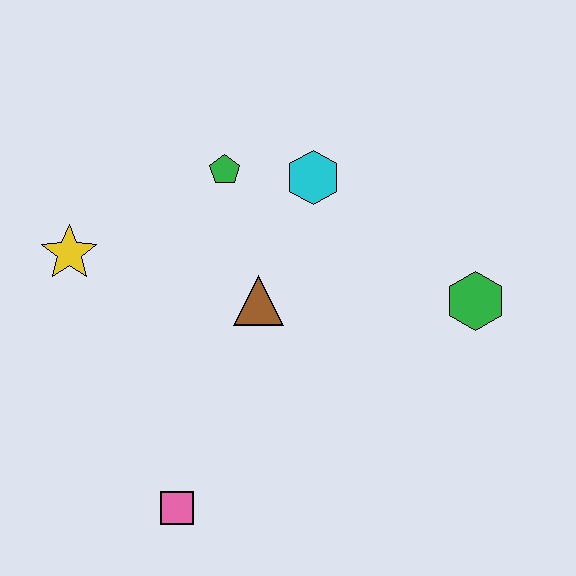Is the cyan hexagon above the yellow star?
Yes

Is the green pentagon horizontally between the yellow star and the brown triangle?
Yes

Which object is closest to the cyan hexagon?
The green pentagon is closest to the cyan hexagon.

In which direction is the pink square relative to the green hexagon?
The pink square is to the left of the green hexagon.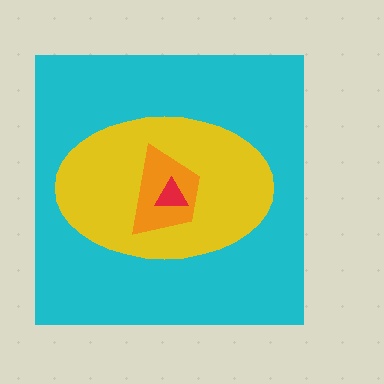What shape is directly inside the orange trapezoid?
The red triangle.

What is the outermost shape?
The cyan square.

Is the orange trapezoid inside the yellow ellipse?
Yes.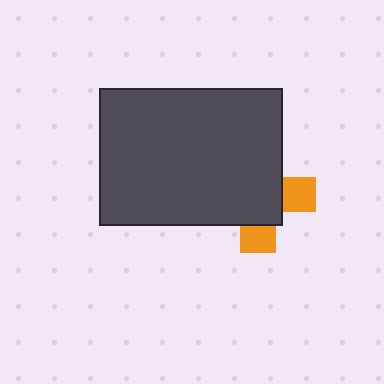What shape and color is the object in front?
The object in front is a dark gray rectangle.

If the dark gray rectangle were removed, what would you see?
You would see the complete orange cross.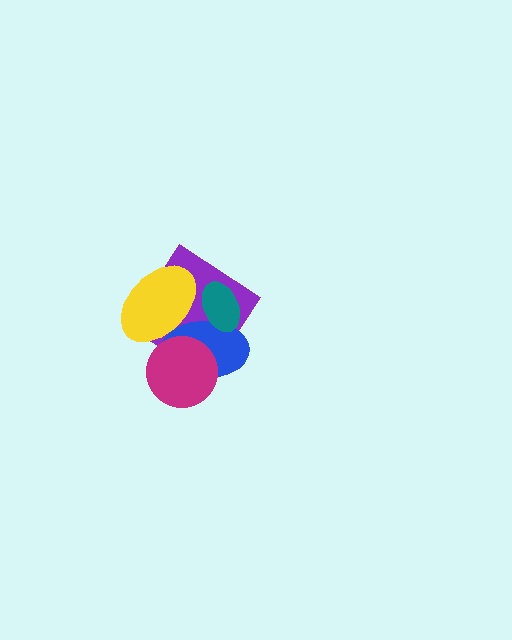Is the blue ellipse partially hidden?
Yes, it is partially covered by another shape.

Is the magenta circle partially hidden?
No, no other shape covers it.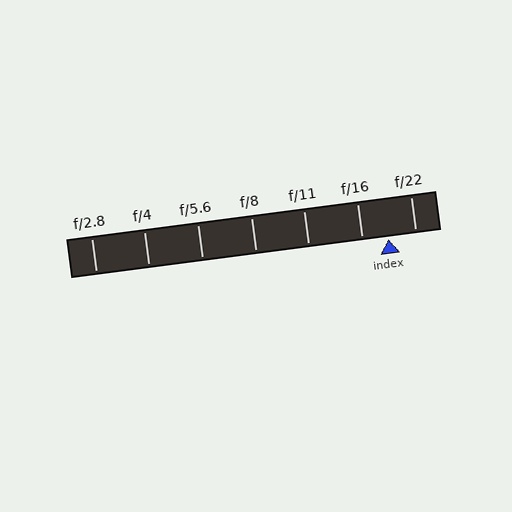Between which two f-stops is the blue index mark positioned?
The index mark is between f/16 and f/22.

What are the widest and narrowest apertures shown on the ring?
The widest aperture shown is f/2.8 and the narrowest is f/22.